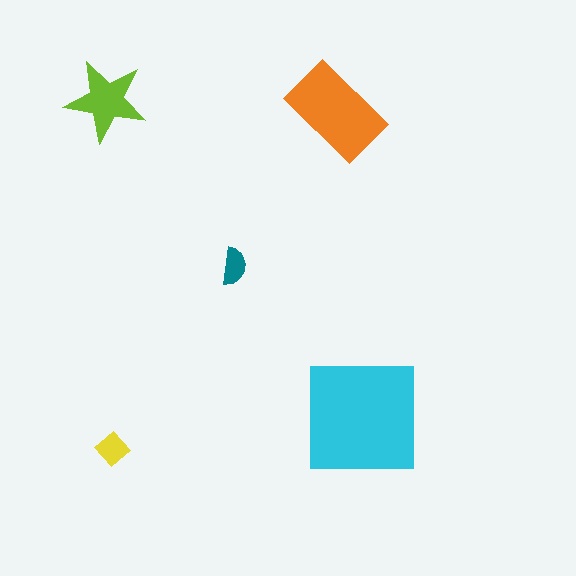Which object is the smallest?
The teal semicircle.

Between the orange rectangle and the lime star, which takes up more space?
The orange rectangle.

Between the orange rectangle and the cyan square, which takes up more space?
The cyan square.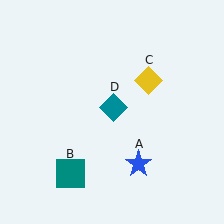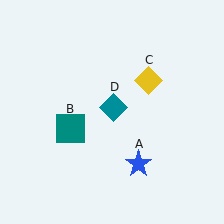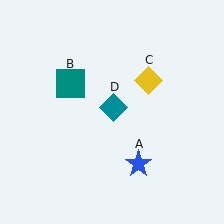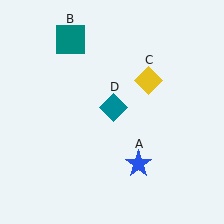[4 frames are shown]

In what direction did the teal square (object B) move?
The teal square (object B) moved up.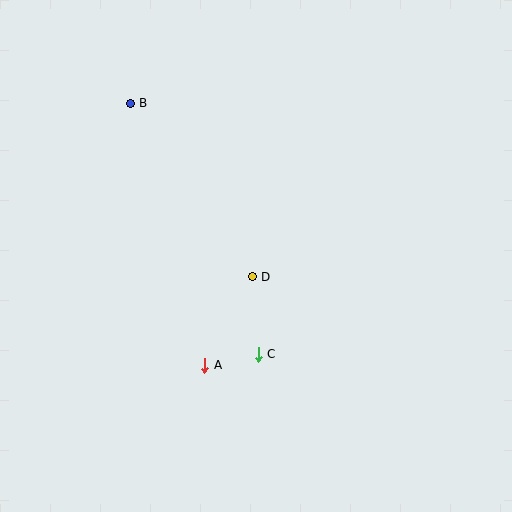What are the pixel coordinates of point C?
Point C is at (258, 354).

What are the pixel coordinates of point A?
Point A is at (205, 365).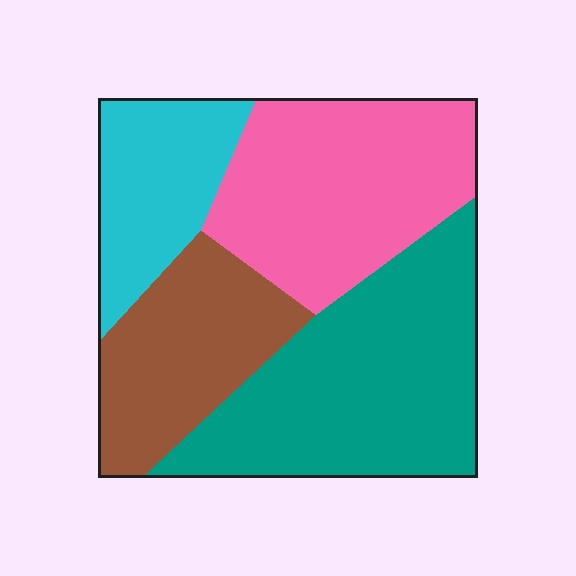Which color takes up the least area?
Cyan, at roughly 15%.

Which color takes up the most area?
Teal, at roughly 35%.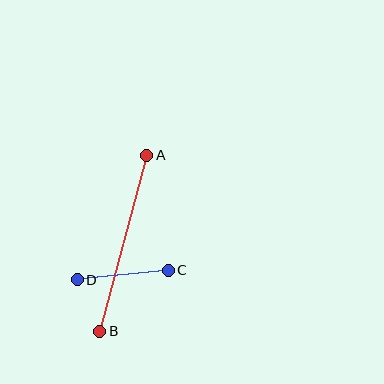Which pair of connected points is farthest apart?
Points A and B are farthest apart.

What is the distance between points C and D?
The distance is approximately 91 pixels.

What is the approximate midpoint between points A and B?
The midpoint is at approximately (123, 243) pixels.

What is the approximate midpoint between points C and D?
The midpoint is at approximately (123, 275) pixels.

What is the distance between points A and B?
The distance is approximately 182 pixels.